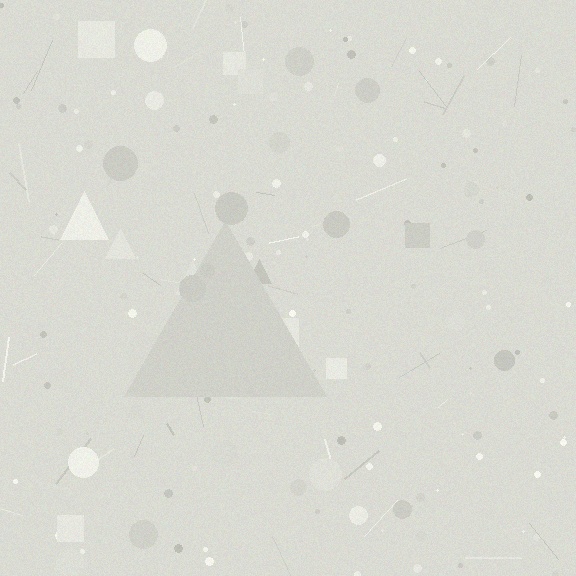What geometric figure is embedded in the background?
A triangle is embedded in the background.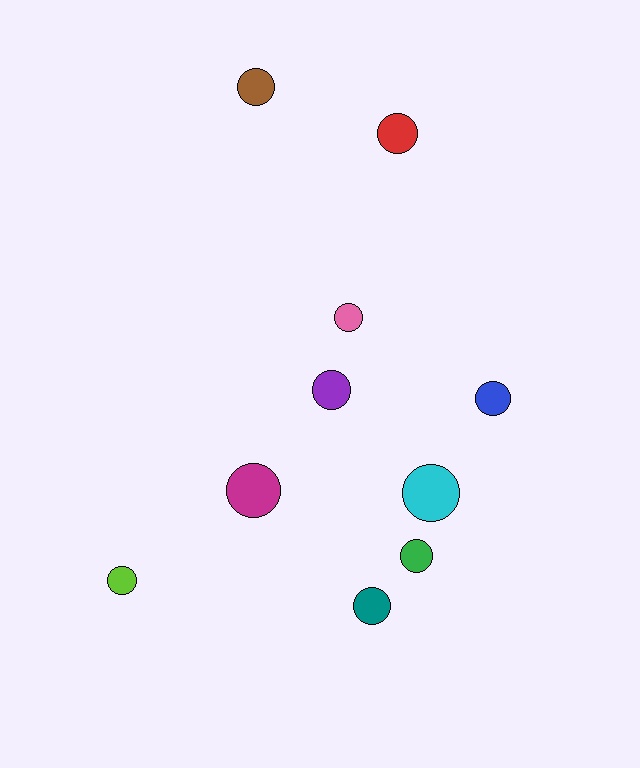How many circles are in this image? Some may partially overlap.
There are 10 circles.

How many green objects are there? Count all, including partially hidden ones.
There is 1 green object.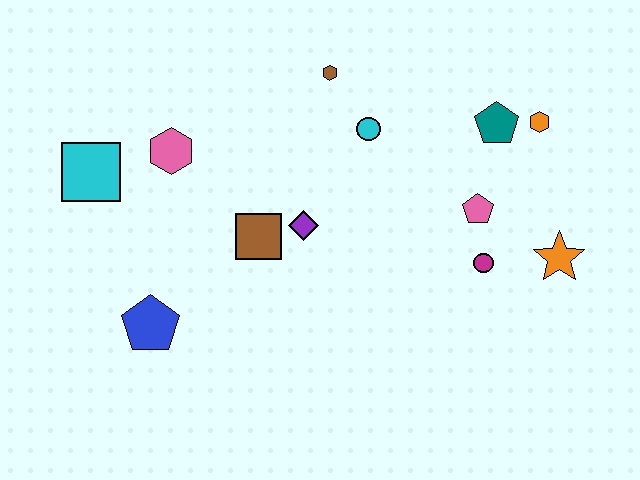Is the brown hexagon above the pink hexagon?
Yes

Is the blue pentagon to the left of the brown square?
Yes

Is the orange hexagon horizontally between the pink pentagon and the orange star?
Yes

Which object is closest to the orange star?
The magenta circle is closest to the orange star.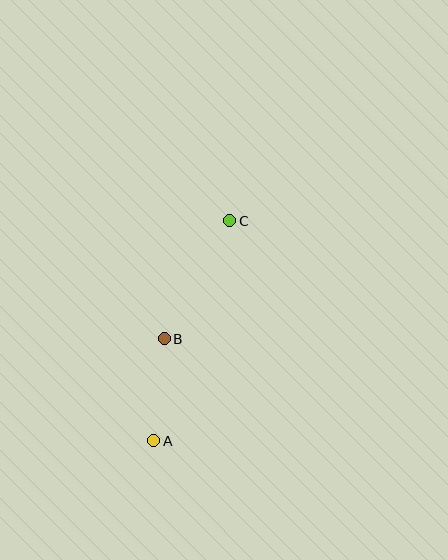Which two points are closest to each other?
Points A and B are closest to each other.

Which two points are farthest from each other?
Points A and C are farthest from each other.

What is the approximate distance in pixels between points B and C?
The distance between B and C is approximately 135 pixels.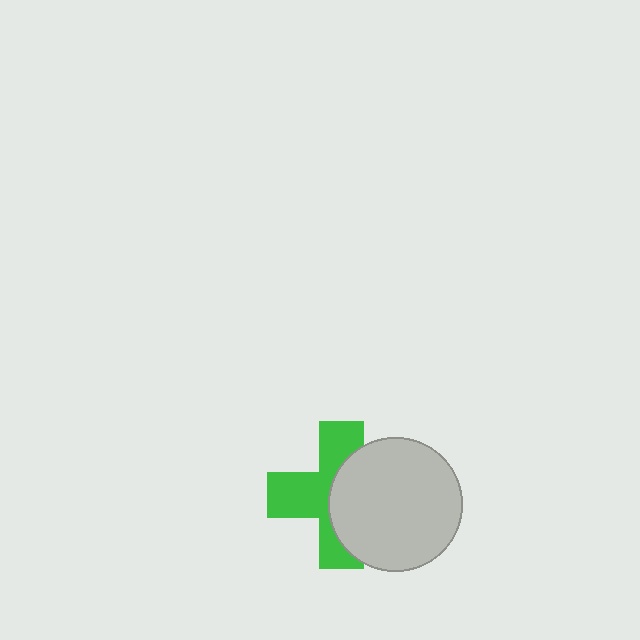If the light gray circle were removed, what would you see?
You would see the complete green cross.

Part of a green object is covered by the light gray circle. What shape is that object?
It is a cross.